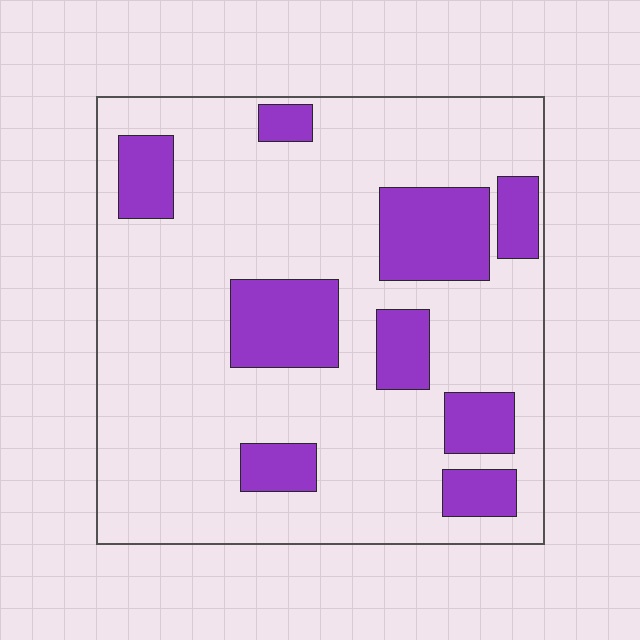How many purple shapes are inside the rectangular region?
9.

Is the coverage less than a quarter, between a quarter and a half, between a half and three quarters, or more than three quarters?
Less than a quarter.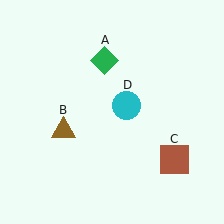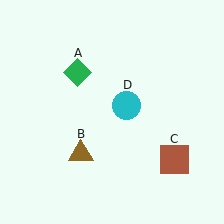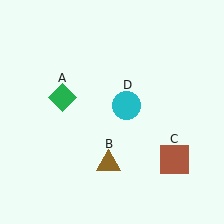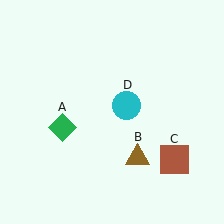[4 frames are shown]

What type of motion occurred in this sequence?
The green diamond (object A), brown triangle (object B) rotated counterclockwise around the center of the scene.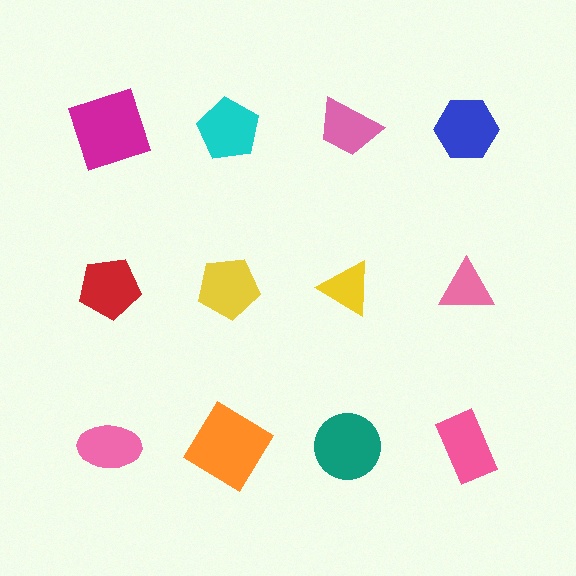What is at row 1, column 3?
A pink trapezoid.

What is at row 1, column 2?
A cyan pentagon.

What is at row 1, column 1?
A magenta square.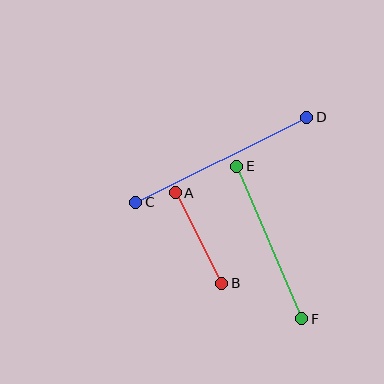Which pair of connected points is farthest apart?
Points C and D are farthest apart.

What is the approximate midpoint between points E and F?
The midpoint is at approximately (269, 243) pixels.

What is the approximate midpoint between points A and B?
The midpoint is at approximately (198, 238) pixels.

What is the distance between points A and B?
The distance is approximately 101 pixels.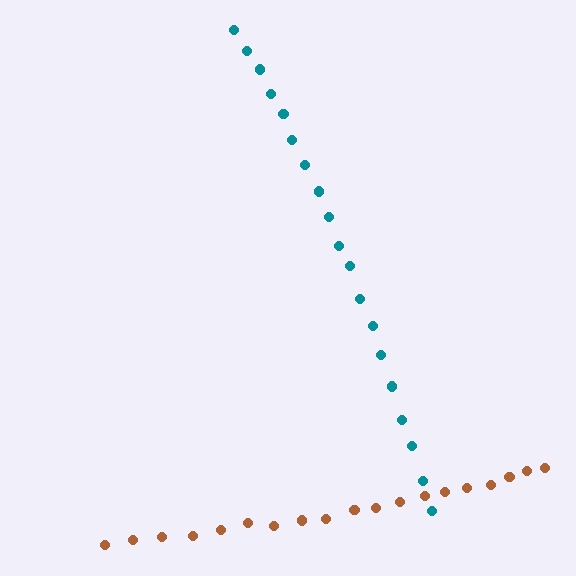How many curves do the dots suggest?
There are 2 distinct paths.